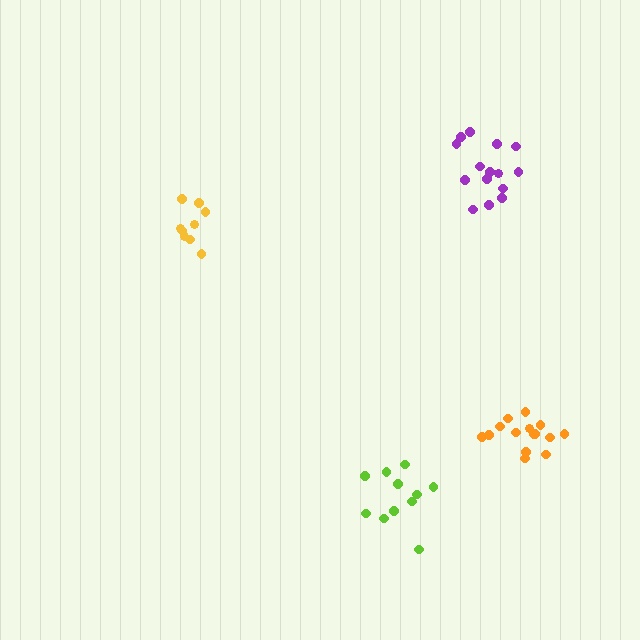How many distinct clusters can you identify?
There are 4 distinct clusters.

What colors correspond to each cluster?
The clusters are colored: yellow, orange, lime, purple.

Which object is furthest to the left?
The yellow cluster is leftmost.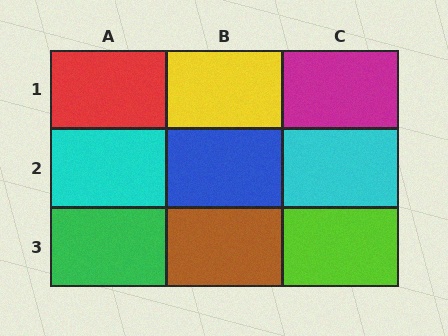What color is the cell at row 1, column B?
Yellow.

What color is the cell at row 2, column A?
Cyan.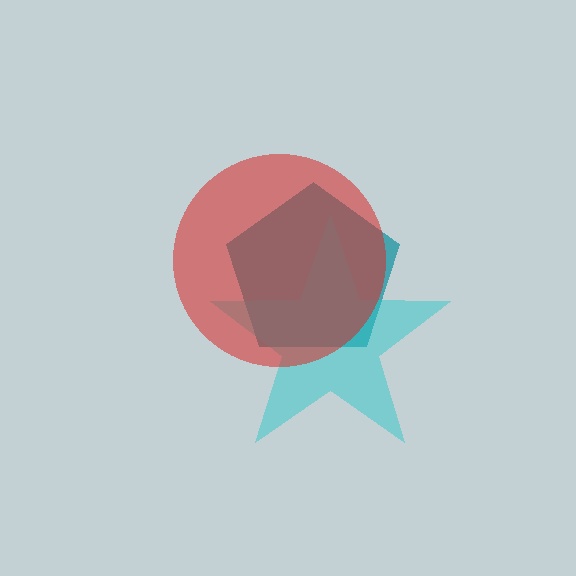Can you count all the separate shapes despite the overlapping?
Yes, there are 3 separate shapes.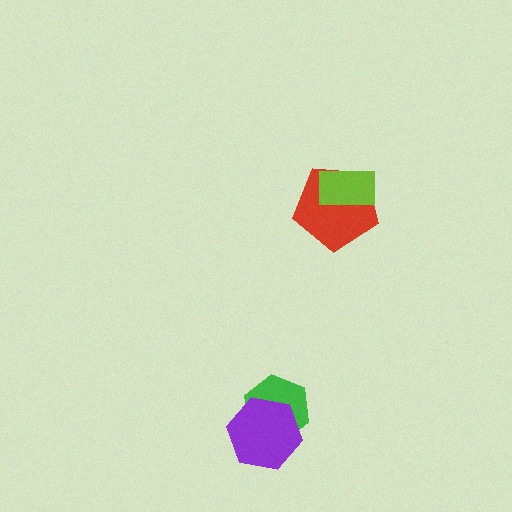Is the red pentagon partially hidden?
Yes, it is partially covered by another shape.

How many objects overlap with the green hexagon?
1 object overlaps with the green hexagon.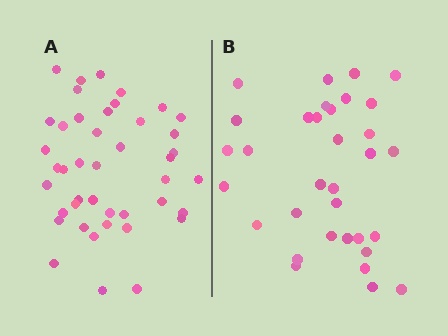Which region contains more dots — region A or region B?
Region A (the left region) has more dots.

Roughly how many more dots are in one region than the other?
Region A has roughly 10 or so more dots than region B.